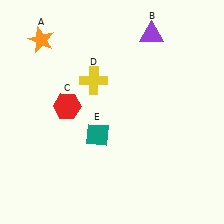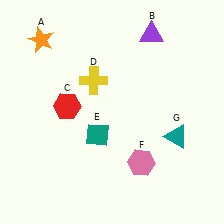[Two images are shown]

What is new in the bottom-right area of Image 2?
A teal triangle (G) was added in the bottom-right area of Image 2.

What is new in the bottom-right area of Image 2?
A pink hexagon (F) was added in the bottom-right area of Image 2.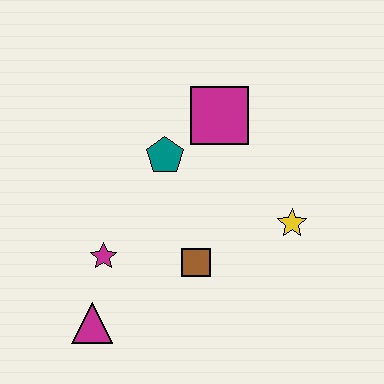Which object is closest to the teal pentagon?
The magenta square is closest to the teal pentagon.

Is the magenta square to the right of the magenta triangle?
Yes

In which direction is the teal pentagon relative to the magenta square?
The teal pentagon is to the left of the magenta square.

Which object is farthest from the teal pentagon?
The magenta triangle is farthest from the teal pentagon.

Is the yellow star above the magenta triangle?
Yes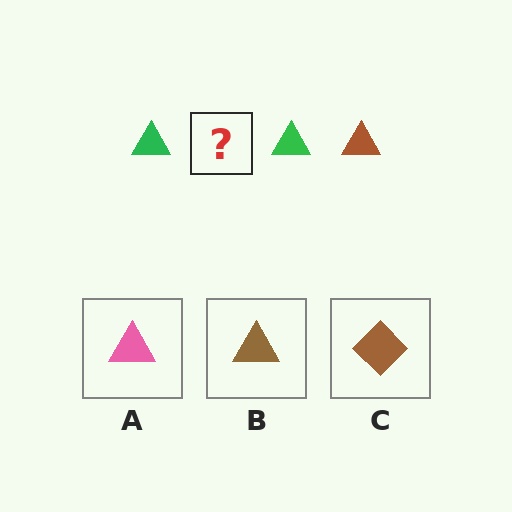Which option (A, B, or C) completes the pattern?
B.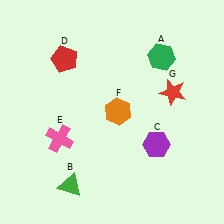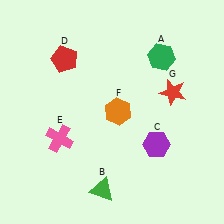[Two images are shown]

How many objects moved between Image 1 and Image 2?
1 object moved between the two images.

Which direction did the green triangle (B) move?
The green triangle (B) moved right.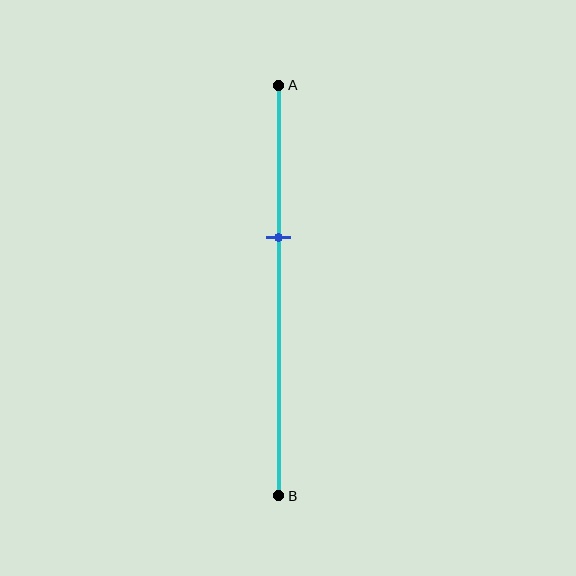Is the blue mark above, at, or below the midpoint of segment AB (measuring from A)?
The blue mark is above the midpoint of segment AB.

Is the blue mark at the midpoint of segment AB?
No, the mark is at about 35% from A, not at the 50% midpoint.